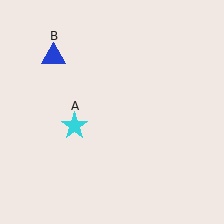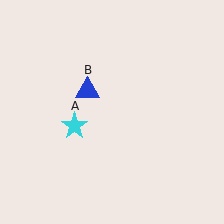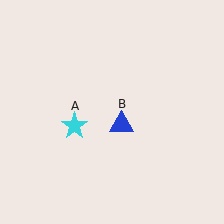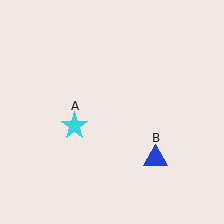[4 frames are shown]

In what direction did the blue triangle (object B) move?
The blue triangle (object B) moved down and to the right.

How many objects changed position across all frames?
1 object changed position: blue triangle (object B).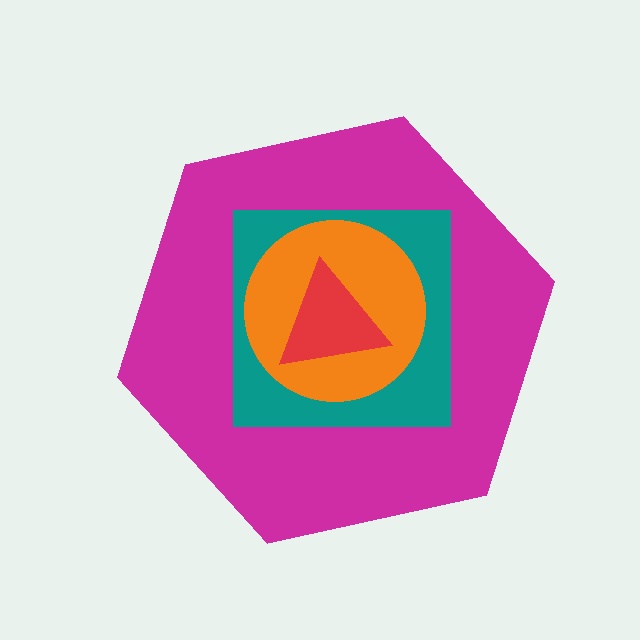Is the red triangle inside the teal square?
Yes.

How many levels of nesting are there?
4.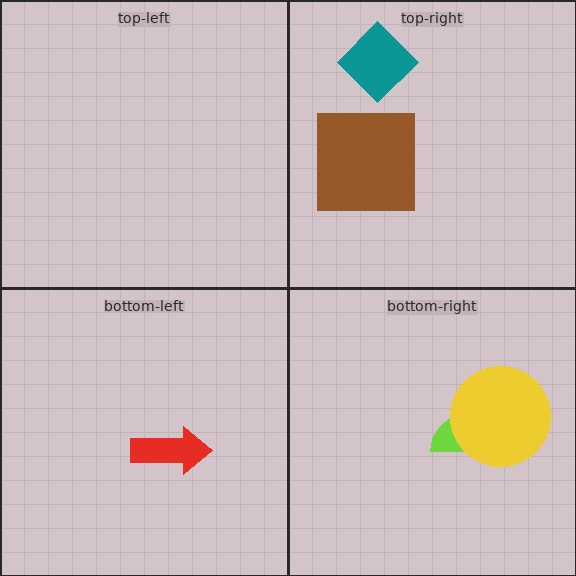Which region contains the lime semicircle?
The bottom-right region.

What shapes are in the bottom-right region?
The lime semicircle, the yellow circle.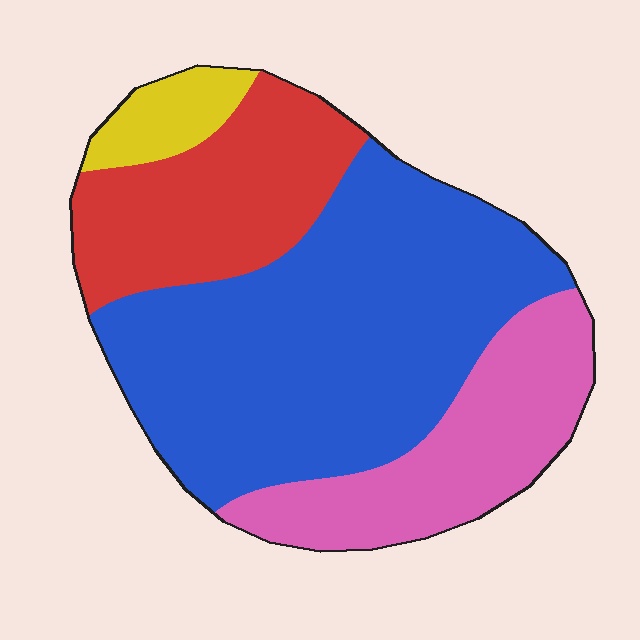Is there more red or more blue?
Blue.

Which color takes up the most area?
Blue, at roughly 50%.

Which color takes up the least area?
Yellow, at roughly 5%.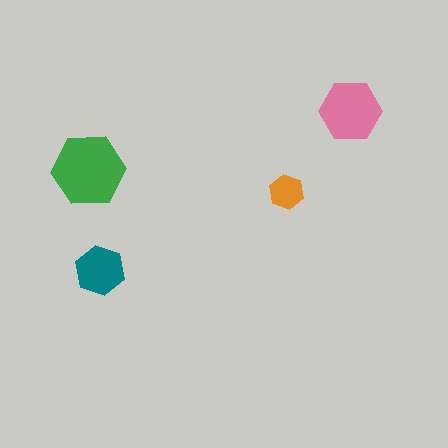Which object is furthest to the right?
The pink hexagon is rightmost.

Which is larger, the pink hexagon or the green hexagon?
The green one.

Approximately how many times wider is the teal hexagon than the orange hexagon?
About 1.5 times wider.